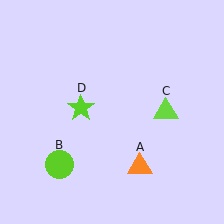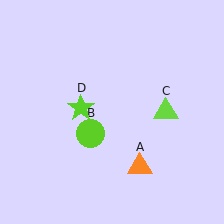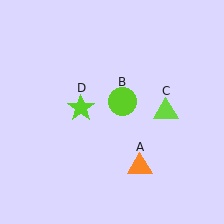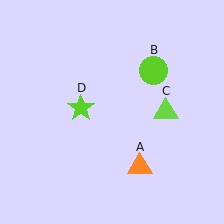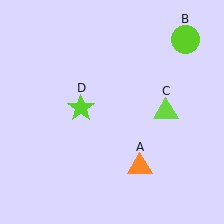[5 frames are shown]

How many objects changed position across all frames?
1 object changed position: lime circle (object B).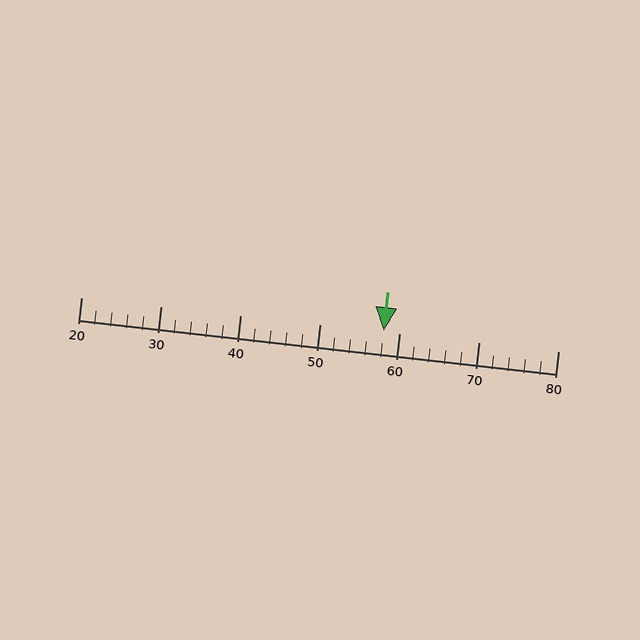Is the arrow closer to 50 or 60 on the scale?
The arrow is closer to 60.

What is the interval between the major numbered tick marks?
The major tick marks are spaced 10 units apart.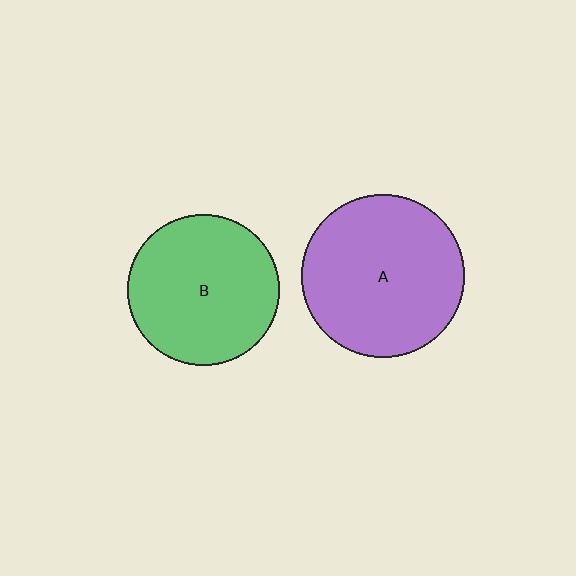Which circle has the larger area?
Circle A (purple).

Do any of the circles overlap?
No, none of the circles overlap.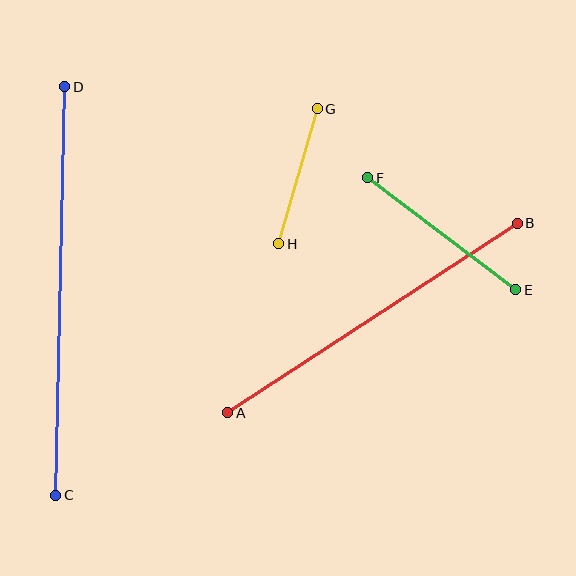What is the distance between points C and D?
The distance is approximately 409 pixels.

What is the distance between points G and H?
The distance is approximately 141 pixels.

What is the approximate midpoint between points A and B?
The midpoint is at approximately (372, 318) pixels.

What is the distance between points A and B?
The distance is approximately 346 pixels.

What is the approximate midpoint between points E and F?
The midpoint is at approximately (442, 234) pixels.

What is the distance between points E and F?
The distance is approximately 186 pixels.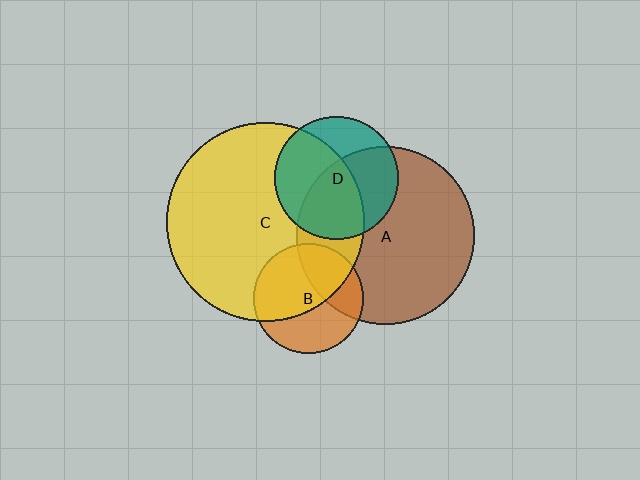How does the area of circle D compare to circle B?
Approximately 1.2 times.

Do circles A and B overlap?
Yes.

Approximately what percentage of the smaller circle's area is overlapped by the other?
Approximately 30%.